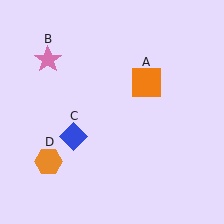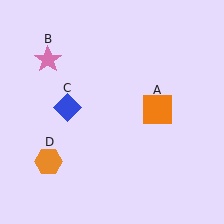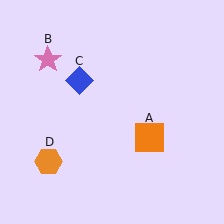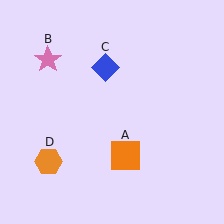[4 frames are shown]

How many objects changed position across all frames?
2 objects changed position: orange square (object A), blue diamond (object C).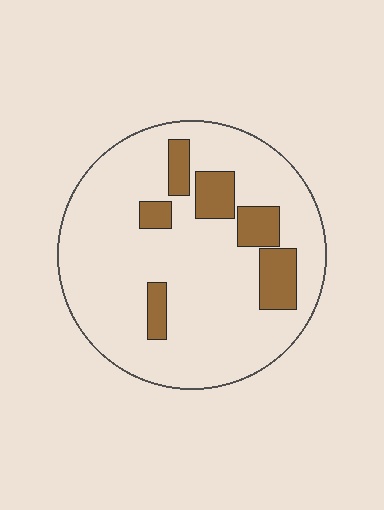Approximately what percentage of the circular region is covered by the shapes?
Approximately 15%.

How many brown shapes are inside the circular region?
6.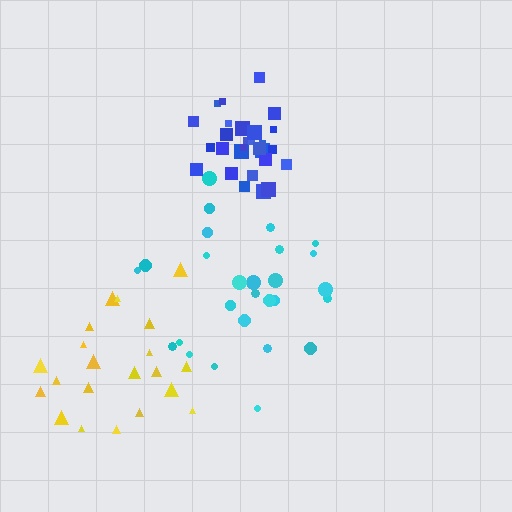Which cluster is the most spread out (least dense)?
Yellow.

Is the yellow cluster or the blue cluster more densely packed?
Blue.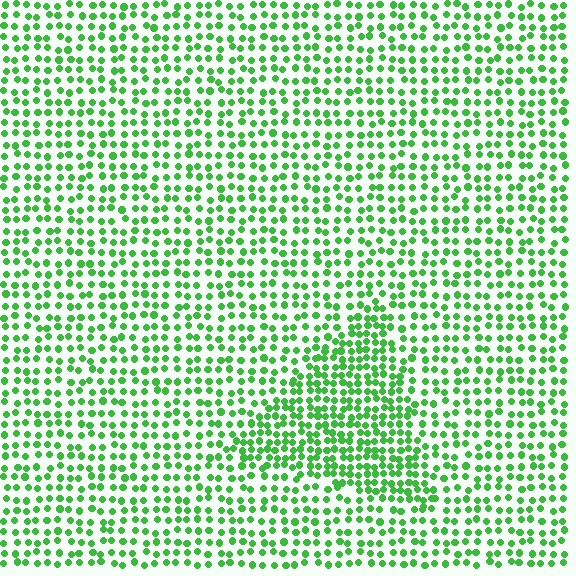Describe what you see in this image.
The image contains small green elements arranged at two different densities. A triangle-shaped region is visible where the elements are more densely packed than the surrounding area.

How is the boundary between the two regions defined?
The boundary is defined by a change in element density (approximately 1.7x ratio). All elements are the same color, size, and shape.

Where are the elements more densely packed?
The elements are more densely packed inside the triangle boundary.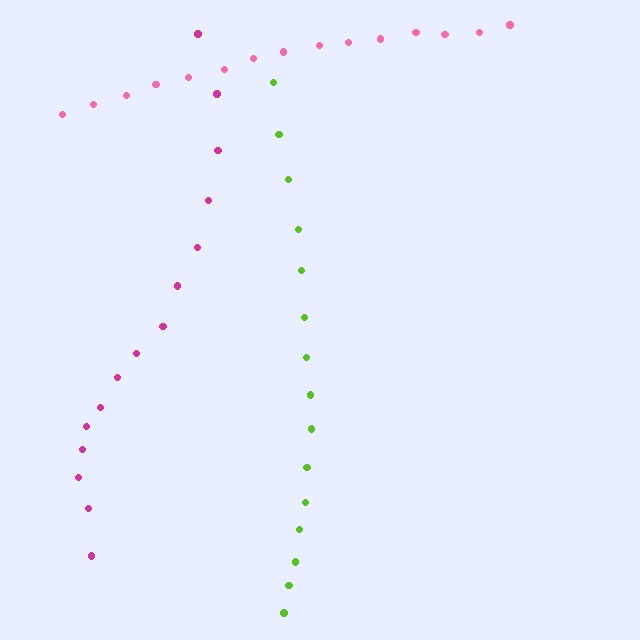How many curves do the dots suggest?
There are 3 distinct paths.